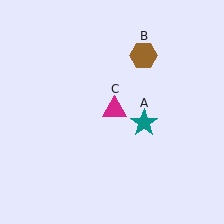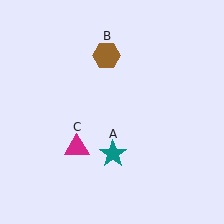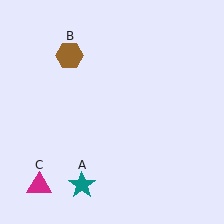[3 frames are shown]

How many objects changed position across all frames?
3 objects changed position: teal star (object A), brown hexagon (object B), magenta triangle (object C).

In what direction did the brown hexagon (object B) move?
The brown hexagon (object B) moved left.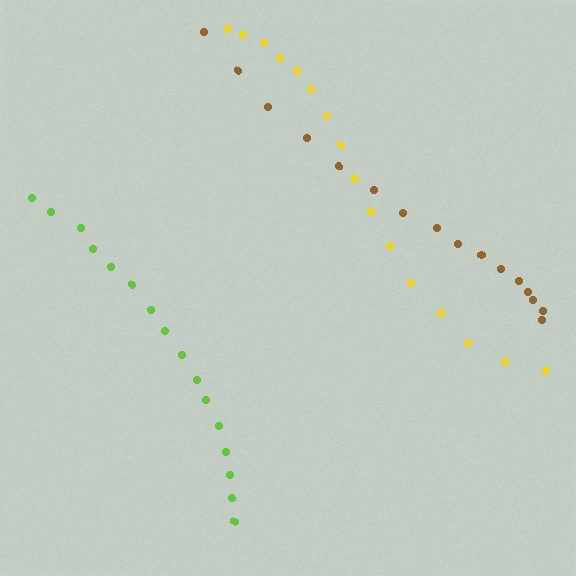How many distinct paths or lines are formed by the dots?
There are 3 distinct paths.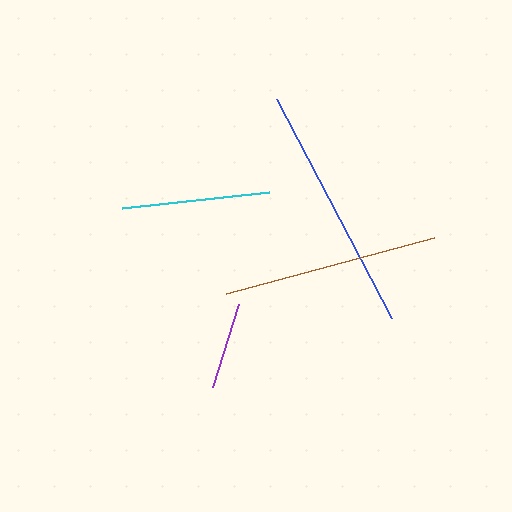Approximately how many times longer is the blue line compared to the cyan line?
The blue line is approximately 1.7 times the length of the cyan line.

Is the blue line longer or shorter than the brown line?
The blue line is longer than the brown line.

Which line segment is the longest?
The blue line is the longest at approximately 248 pixels.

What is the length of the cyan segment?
The cyan segment is approximately 148 pixels long.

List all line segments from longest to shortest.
From longest to shortest: blue, brown, cyan, purple.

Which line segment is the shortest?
The purple line is the shortest at approximately 87 pixels.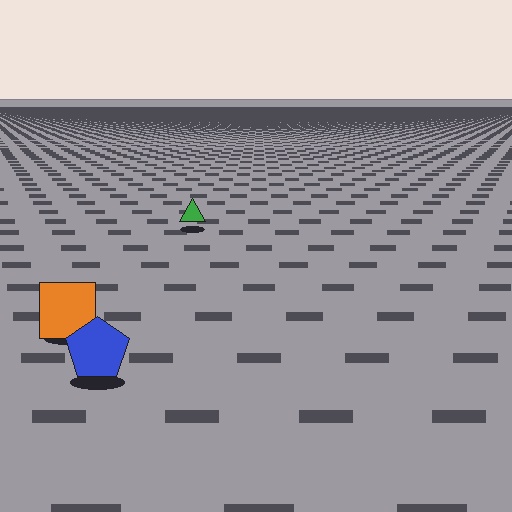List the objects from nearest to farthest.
From nearest to farthest: the blue pentagon, the orange square, the green triangle.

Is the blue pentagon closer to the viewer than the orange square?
Yes. The blue pentagon is closer — you can tell from the texture gradient: the ground texture is coarser near it.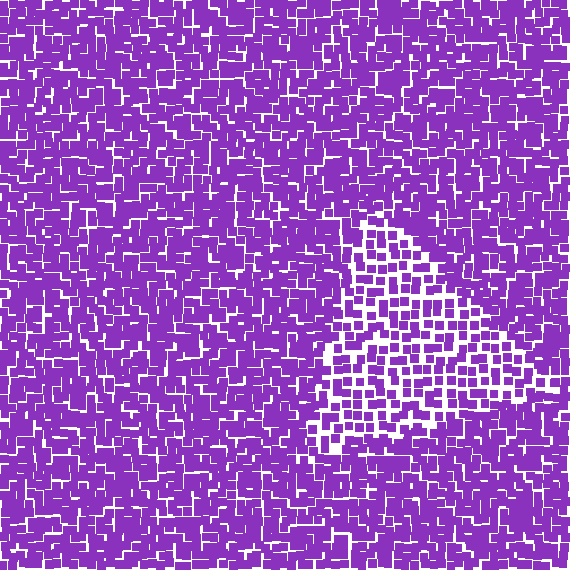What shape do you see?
I see a triangle.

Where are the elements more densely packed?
The elements are more densely packed outside the triangle boundary.